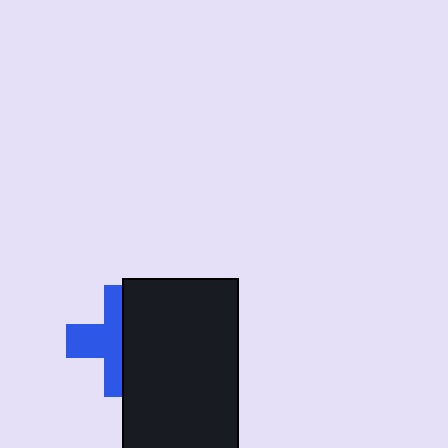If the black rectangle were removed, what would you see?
You would see the complete blue cross.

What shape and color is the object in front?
The object in front is a black rectangle.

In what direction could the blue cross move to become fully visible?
The blue cross could move left. That would shift it out from behind the black rectangle entirely.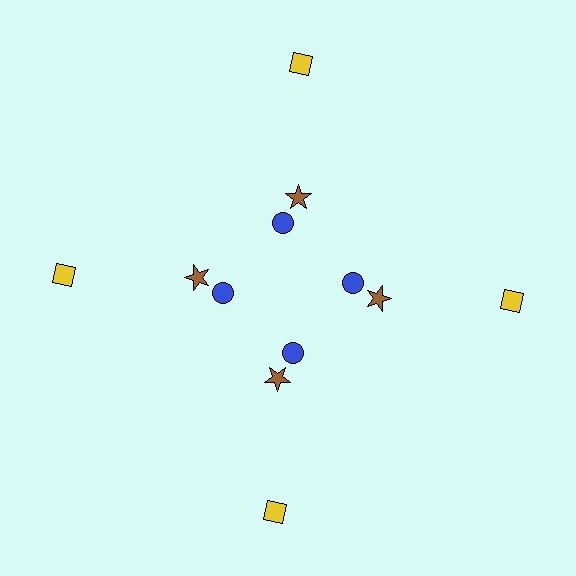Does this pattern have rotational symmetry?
Yes, this pattern has 4-fold rotational symmetry. It looks the same after rotating 90 degrees around the center.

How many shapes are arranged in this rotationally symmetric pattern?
There are 12 shapes, arranged in 4 groups of 3.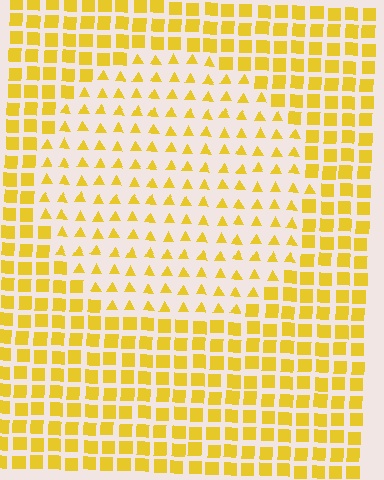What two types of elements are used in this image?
The image uses triangles inside the circle region and squares outside it.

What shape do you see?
I see a circle.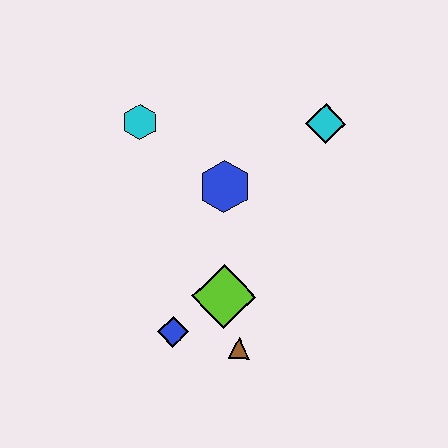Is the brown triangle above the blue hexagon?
No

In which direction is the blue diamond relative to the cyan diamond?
The blue diamond is below the cyan diamond.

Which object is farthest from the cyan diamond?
The blue diamond is farthest from the cyan diamond.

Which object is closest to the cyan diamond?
The blue hexagon is closest to the cyan diamond.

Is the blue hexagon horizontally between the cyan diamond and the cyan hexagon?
Yes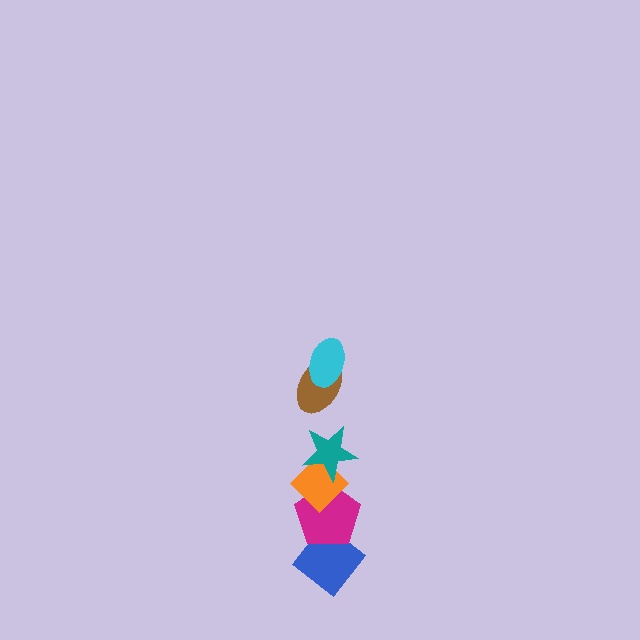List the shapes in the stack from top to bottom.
From top to bottom: the cyan ellipse, the brown ellipse, the teal star, the orange diamond, the magenta pentagon, the blue diamond.